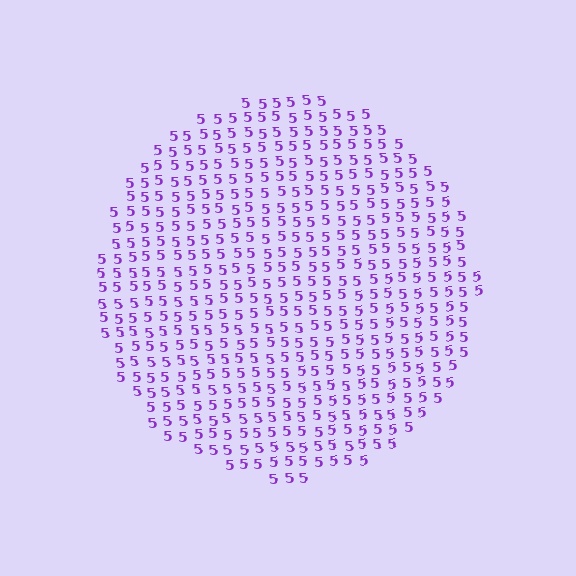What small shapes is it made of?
It is made of small digit 5's.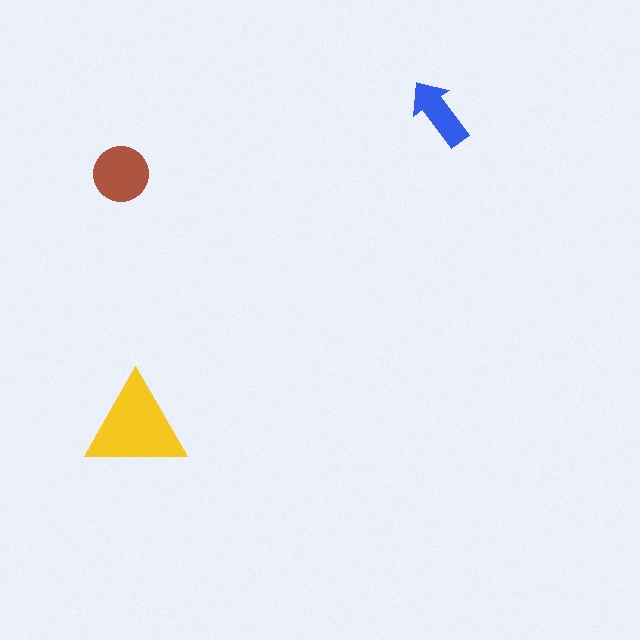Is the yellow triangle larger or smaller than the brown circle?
Larger.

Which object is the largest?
The yellow triangle.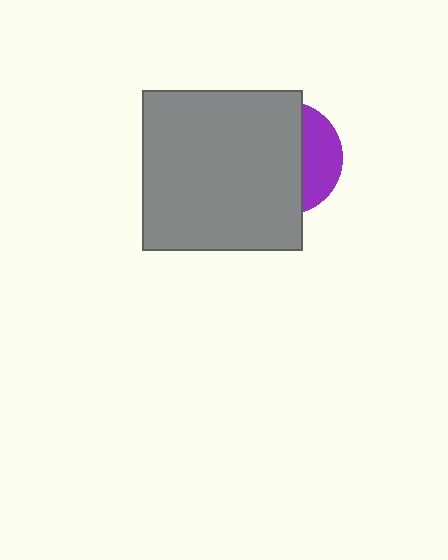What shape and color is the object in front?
The object in front is a gray square.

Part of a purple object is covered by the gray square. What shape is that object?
It is a circle.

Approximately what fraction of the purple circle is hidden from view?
Roughly 70% of the purple circle is hidden behind the gray square.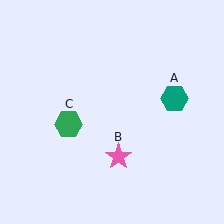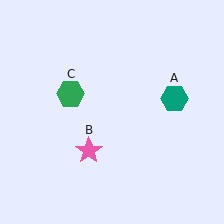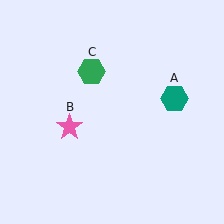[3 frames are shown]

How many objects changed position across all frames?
2 objects changed position: pink star (object B), green hexagon (object C).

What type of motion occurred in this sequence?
The pink star (object B), green hexagon (object C) rotated clockwise around the center of the scene.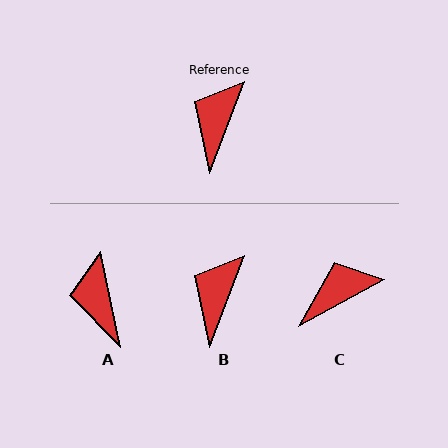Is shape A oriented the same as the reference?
No, it is off by about 33 degrees.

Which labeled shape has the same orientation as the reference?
B.